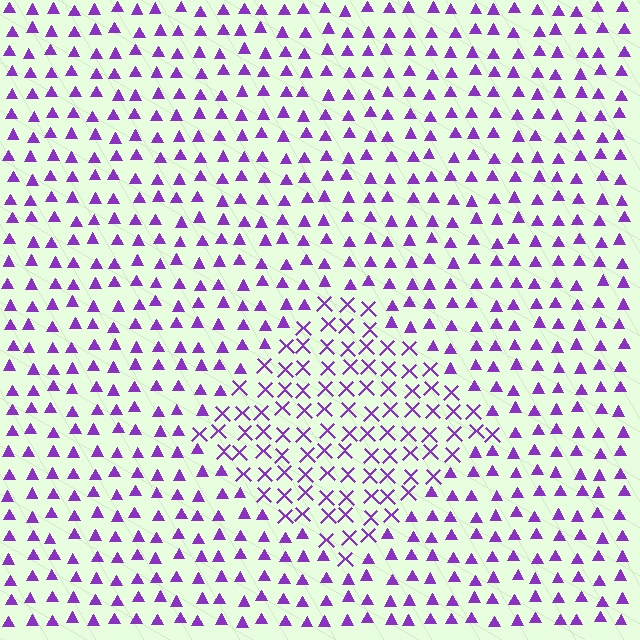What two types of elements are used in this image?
The image uses X marks inside the diamond region and triangles outside it.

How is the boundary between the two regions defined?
The boundary is defined by a change in element shape: X marks inside vs. triangles outside. All elements share the same color and spacing.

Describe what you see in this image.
The image is filled with small purple elements arranged in a uniform grid. A diamond-shaped region contains X marks, while the surrounding area contains triangles. The boundary is defined purely by the change in element shape.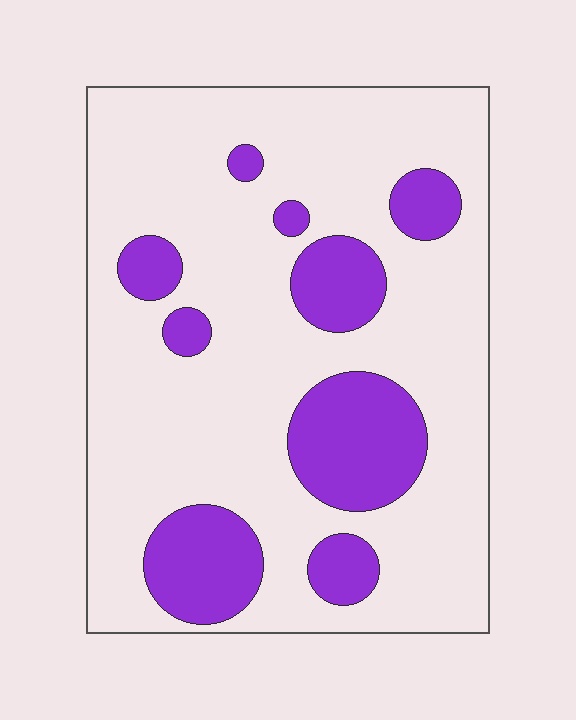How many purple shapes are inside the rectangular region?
9.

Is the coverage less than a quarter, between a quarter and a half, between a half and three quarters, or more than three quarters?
Less than a quarter.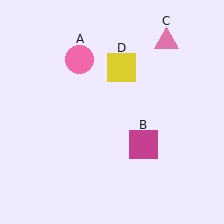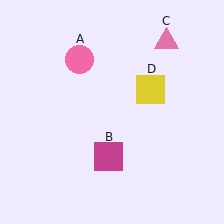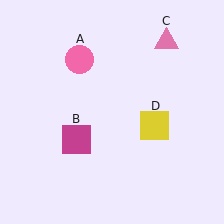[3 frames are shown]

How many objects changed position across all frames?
2 objects changed position: magenta square (object B), yellow square (object D).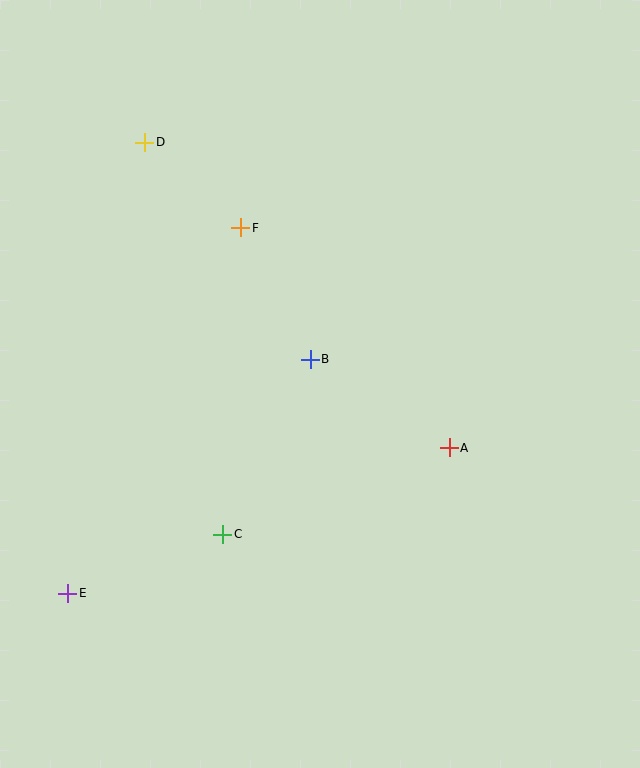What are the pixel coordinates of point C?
Point C is at (223, 534).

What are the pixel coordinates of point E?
Point E is at (68, 593).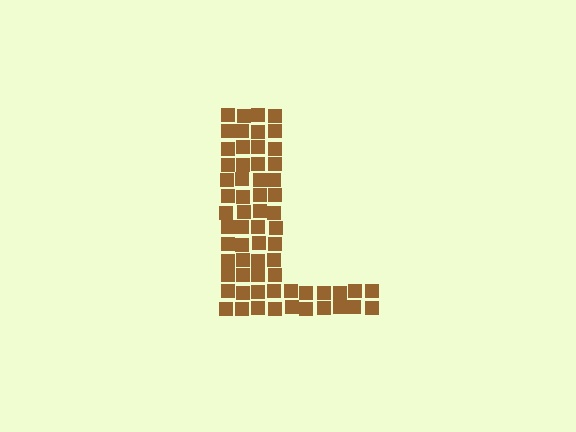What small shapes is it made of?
It is made of small squares.